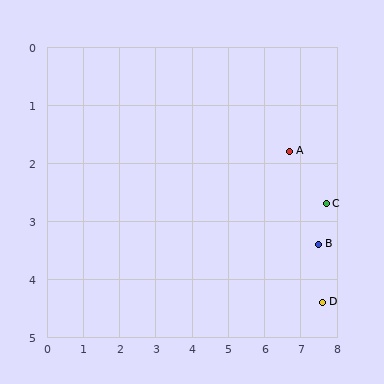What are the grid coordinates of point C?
Point C is at approximately (7.7, 2.7).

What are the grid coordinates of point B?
Point B is at approximately (7.5, 3.4).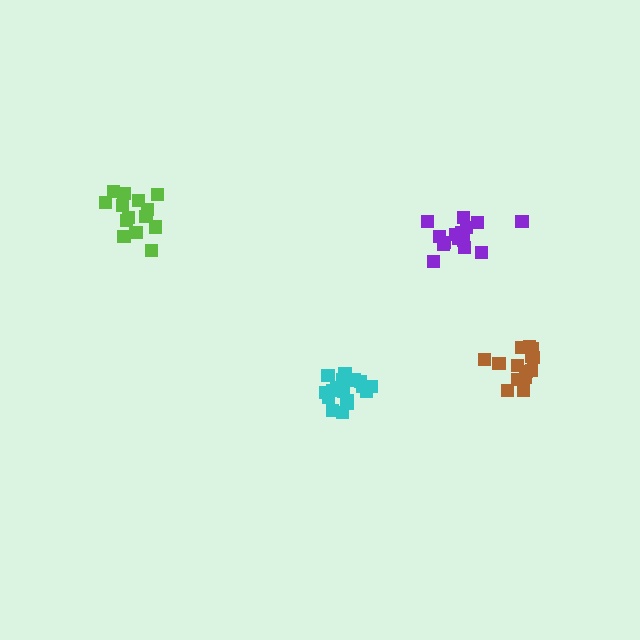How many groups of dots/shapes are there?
There are 4 groups.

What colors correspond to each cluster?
The clusters are colored: cyan, brown, lime, purple.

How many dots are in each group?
Group 1: 17 dots, Group 2: 14 dots, Group 3: 14 dots, Group 4: 15 dots (60 total).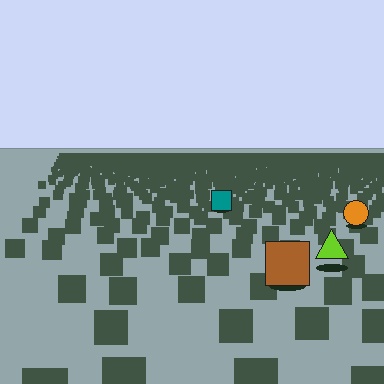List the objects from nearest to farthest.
From nearest to farthest: the brown square, the lime triangle, the orange circle, the teal square.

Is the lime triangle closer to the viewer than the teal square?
Yes. The lime triangle is closer — you can tell from the texture gradient: the ground texture is coarser near it.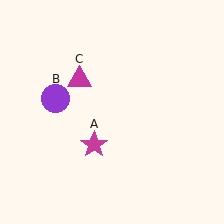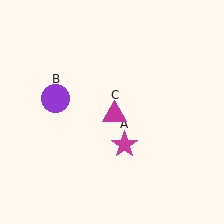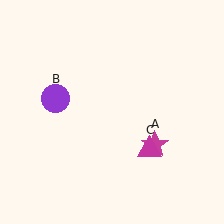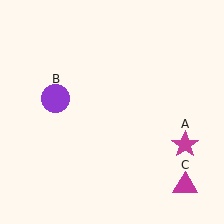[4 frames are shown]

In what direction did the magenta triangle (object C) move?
The magenta triangle (object C) moved down and to the right.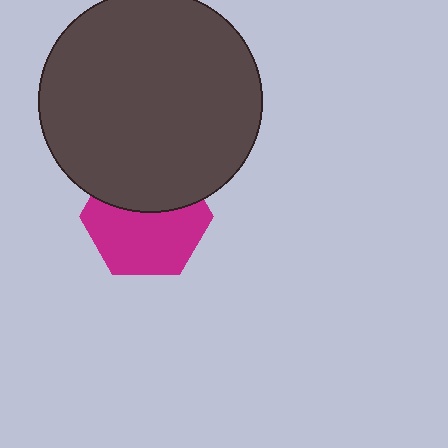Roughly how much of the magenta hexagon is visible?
About half of it is visible (roughly 60%).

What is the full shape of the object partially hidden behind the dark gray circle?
The partially hidden object is a magenta hexagon.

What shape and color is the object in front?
The object in front is a dark gray circle.